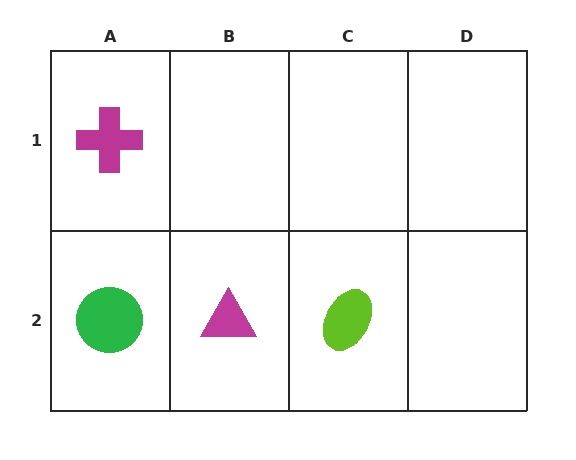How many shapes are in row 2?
3 shapes.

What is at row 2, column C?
A lime ellipse.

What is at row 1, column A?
A magenta cross.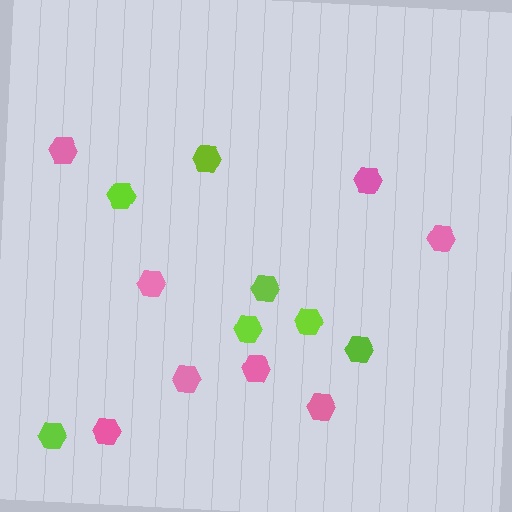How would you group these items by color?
There are 2 groups: one group of lime hexagons (7) and one group of pink hexagons (8).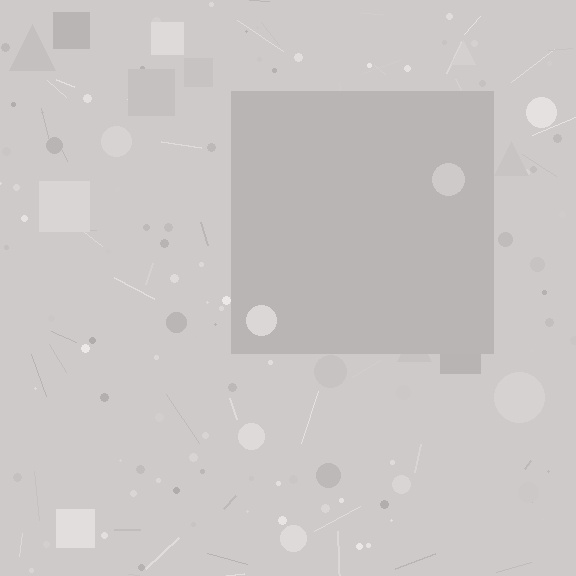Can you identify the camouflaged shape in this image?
The camouflaged shape is a square.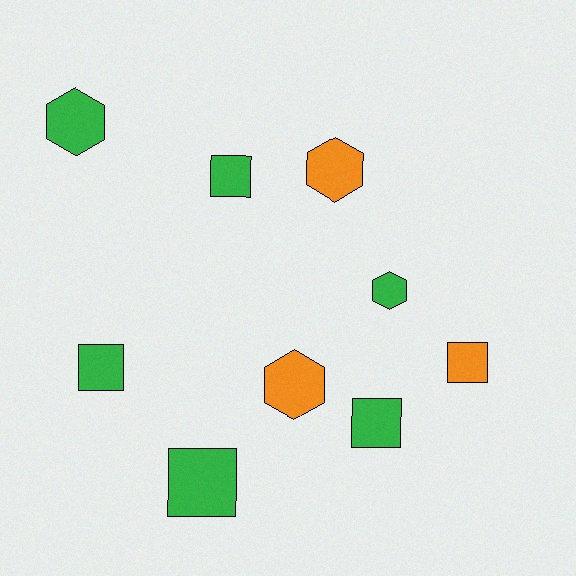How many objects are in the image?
There are 9 objects.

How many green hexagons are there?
There are 2 green hexagons.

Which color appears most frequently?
Green, with 6 objects.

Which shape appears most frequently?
Square, with 5 objects.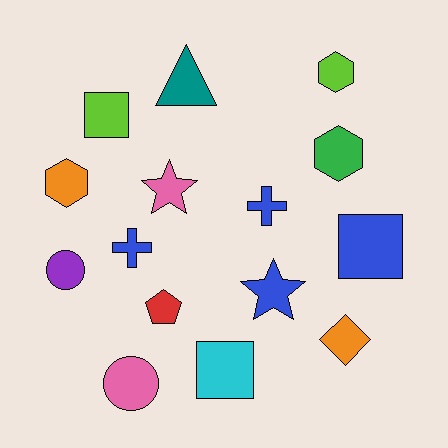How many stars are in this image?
There are 2 stars.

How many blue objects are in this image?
There are 4 blue objects.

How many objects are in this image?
There are 15 objects.